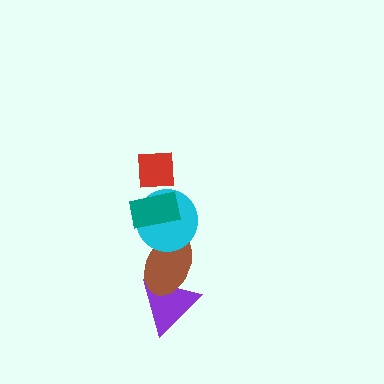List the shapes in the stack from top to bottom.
From top to bottom: the red square, the teal rectangle, the cyan circle, the brown ellipse, the purple triangle.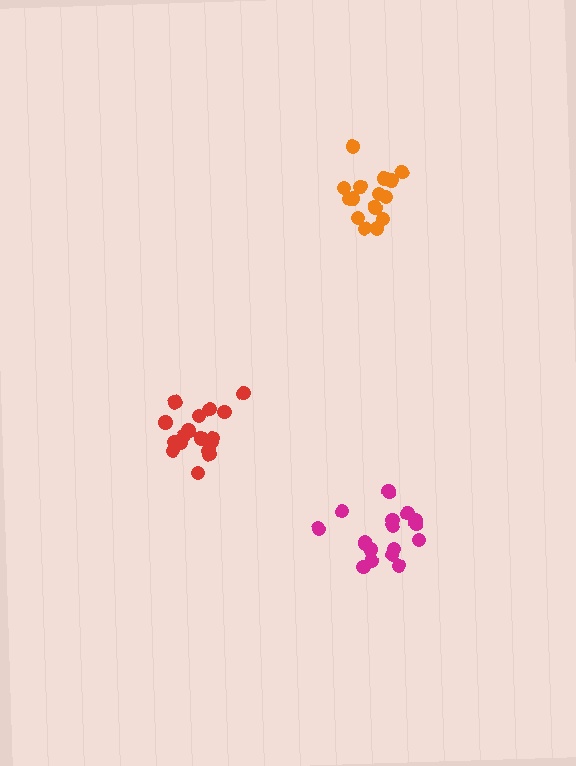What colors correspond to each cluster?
The clusters are colored: magenta, orange, red.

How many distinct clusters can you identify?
There are 3 distinct clusters.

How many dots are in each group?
Group 1: 17 dots, Group 2: 15 dots, Group 3: 17 dots (49 total).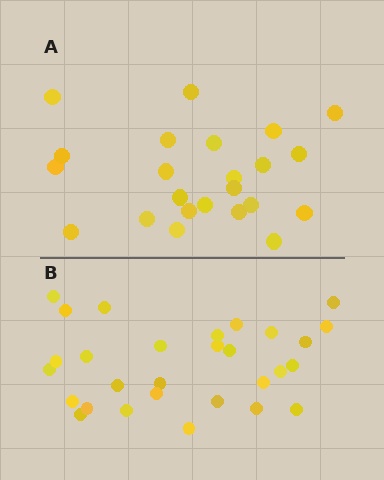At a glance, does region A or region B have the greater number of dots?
Region B (the bottom region) has more dots.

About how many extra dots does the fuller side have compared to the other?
Region B has about 6 more dots than region A.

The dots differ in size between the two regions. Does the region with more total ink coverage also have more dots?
No. Region A has more total ink coverage because its dots are larger, but region B actually contains more individual dots. Total area can be misleading — the number of items is what matters here.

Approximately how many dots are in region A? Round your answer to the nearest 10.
About 20 dots. (The exact count is 23, which rounds to 20.)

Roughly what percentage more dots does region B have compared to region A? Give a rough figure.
About 25% more.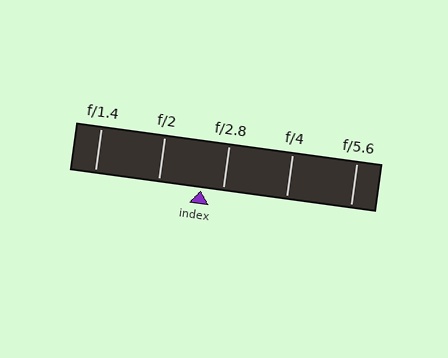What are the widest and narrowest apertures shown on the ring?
The widest aperture shown is f/1.4 and the narrowest is f/5.6.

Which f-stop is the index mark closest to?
The index mark is closest to f/2.8.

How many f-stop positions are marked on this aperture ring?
There are 5 f-stop positions marked.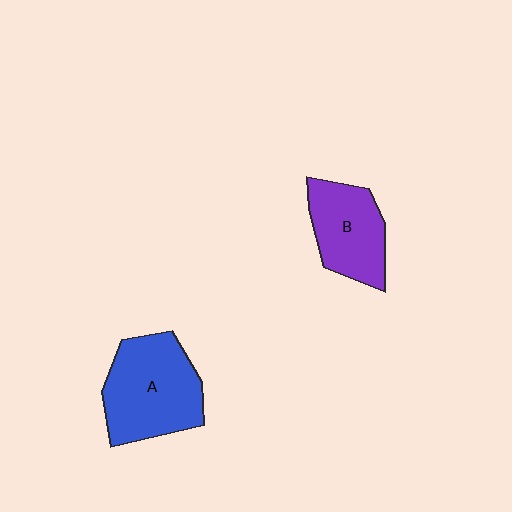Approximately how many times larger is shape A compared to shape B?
Approximately 1.4 times.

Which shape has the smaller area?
Shape B (purple).